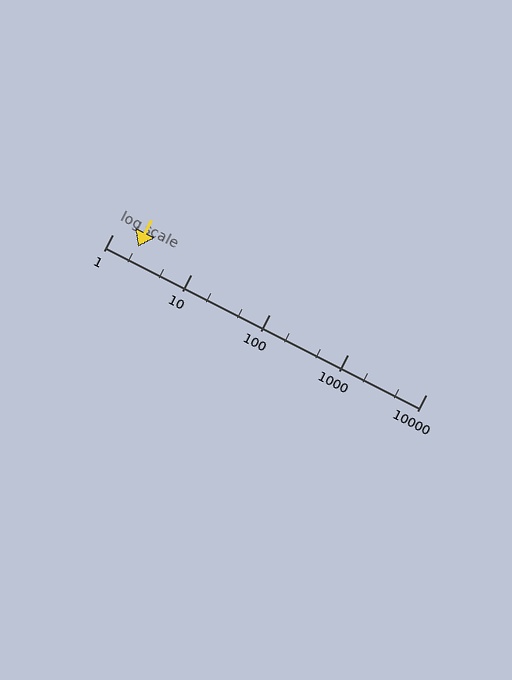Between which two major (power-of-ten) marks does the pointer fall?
The pointer is between 1 and 10.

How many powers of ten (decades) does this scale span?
The scale spans 4 decades, from 1 to 10000.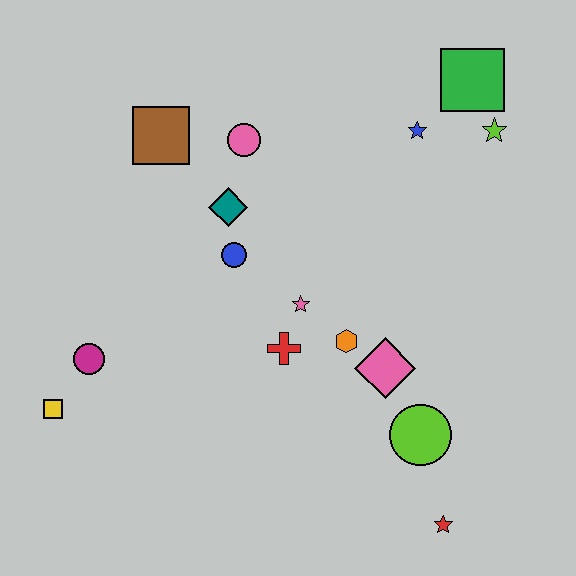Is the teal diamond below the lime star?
Yes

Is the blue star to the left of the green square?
Yes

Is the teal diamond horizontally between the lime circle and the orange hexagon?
No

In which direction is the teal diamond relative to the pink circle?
The teal diamond is below the pink circle.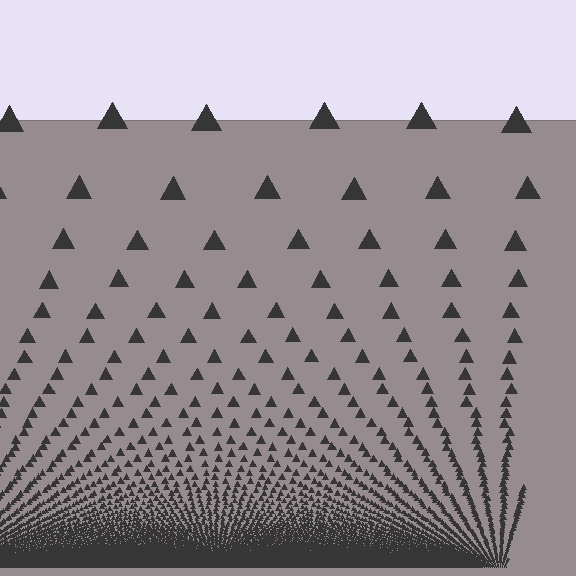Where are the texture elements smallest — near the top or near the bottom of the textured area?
Near the bottom.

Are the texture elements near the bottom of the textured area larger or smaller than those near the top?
Smaller. The gradient is inverted — elements near the bottom are smaller and denser.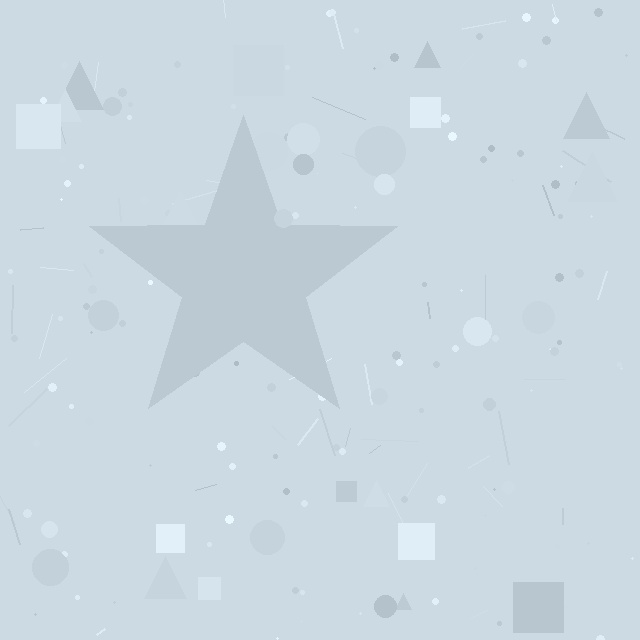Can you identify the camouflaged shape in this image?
The camouflaged shape is a star.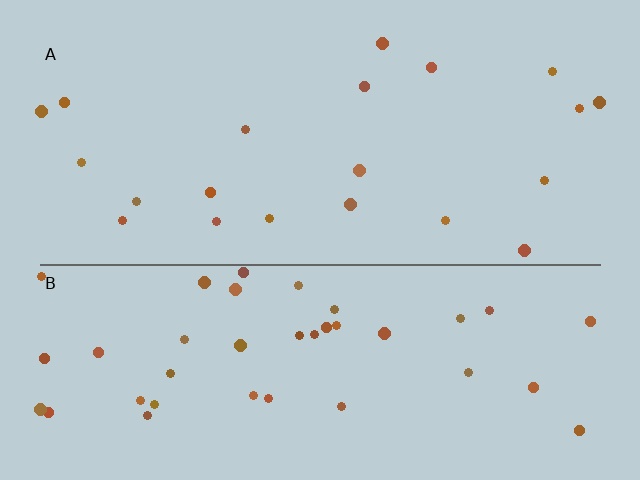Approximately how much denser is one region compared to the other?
Approximately 1.9× — region B over region A.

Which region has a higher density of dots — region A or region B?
B (the bottom).